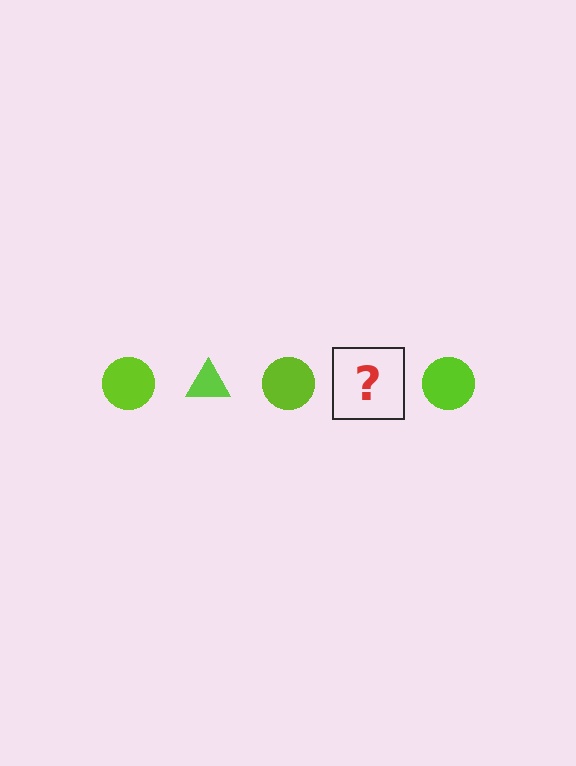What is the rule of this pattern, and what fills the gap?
The rule is that the pattern cycles through circle, triangle shapes in lime. The gap should be filled with a lime triangle.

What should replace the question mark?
The question mark should be replaced with a lime triangle.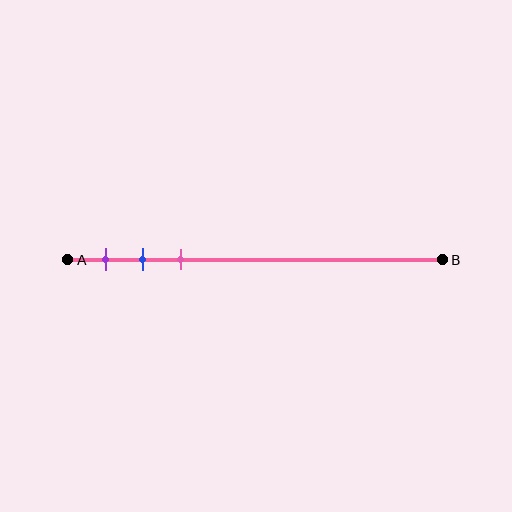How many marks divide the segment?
There are 3 marks dividing the segment.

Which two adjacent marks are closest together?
The blue and pink marks are the closest adjacent pair.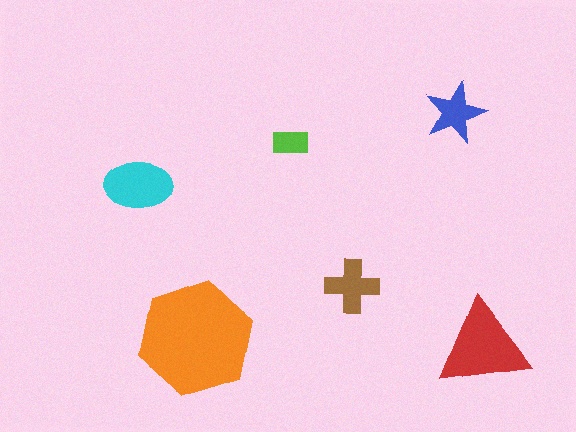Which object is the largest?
The orange hexagon.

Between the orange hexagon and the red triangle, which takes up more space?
The orange hexagon.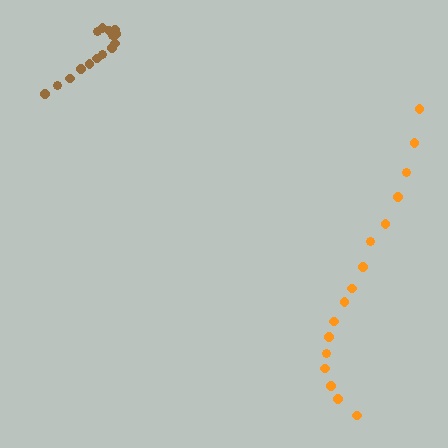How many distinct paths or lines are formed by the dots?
There are 2 distinct paths.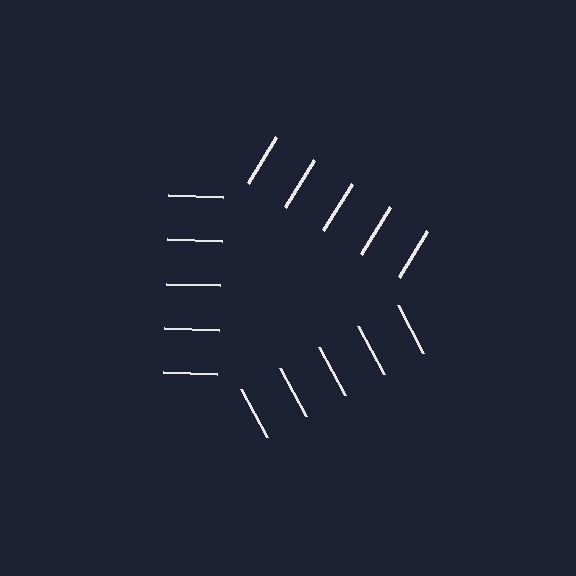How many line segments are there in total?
15 — 5 along each of the 3 edges.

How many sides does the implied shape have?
3 sides — the line-ends trace a triangle.